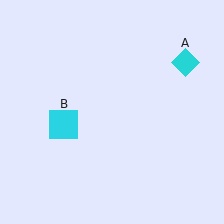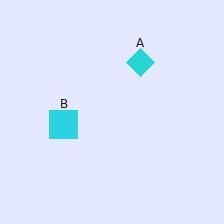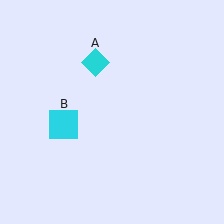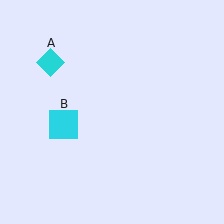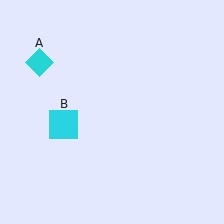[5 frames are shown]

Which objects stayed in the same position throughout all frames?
Cyan square (object B) remained stationary.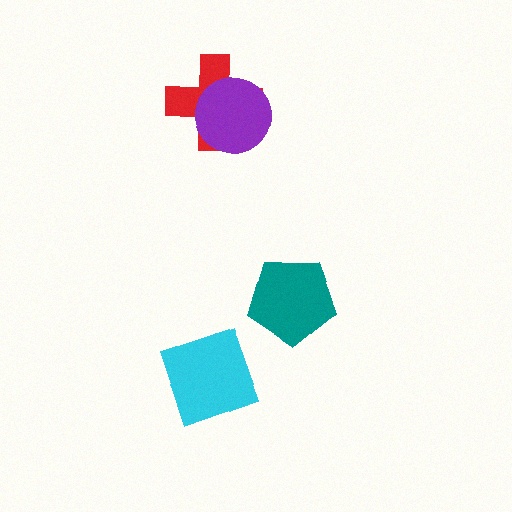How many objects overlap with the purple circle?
1 object overlaps with the purple circle.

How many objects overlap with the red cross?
1 object overlaps with the red cross.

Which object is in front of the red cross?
The purple circle is in front of the red cross.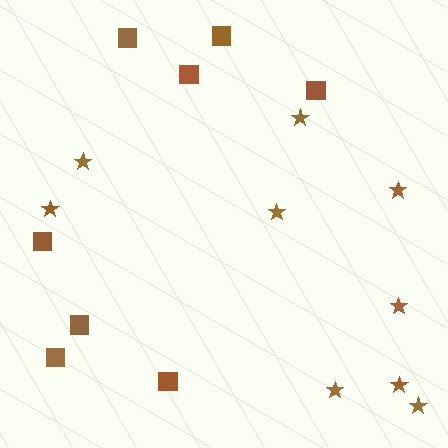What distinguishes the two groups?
There are 2 groups: one group of stars (9) and one group of squares (8).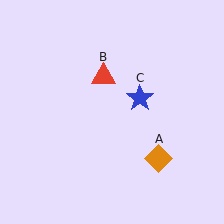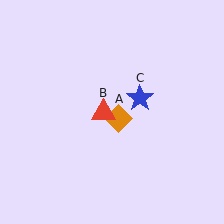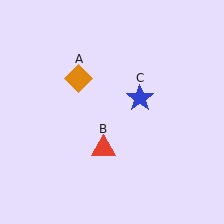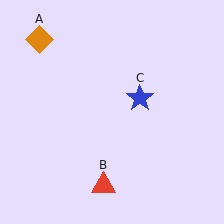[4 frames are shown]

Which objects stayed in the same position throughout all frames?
Blue star (object C) remained stationary.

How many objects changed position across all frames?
2 objects changed position: orange diamond (object A), red triangle (object B).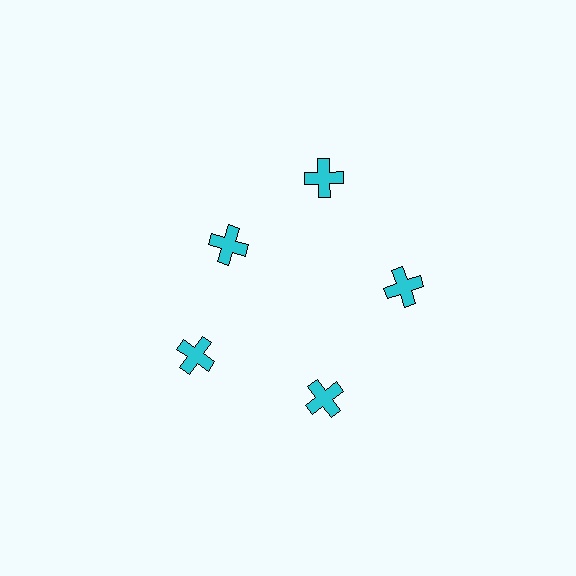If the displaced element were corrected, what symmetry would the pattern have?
It would have 5-fold rotational symmetry — the pattern would map onto itself every 72 degrees.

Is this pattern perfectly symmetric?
No. The 5 cyan crosses are arranged in a ring, but one element near the 10 o'clock position is pulled inward toward the center, breaking the 5-fold rotational symmetry.